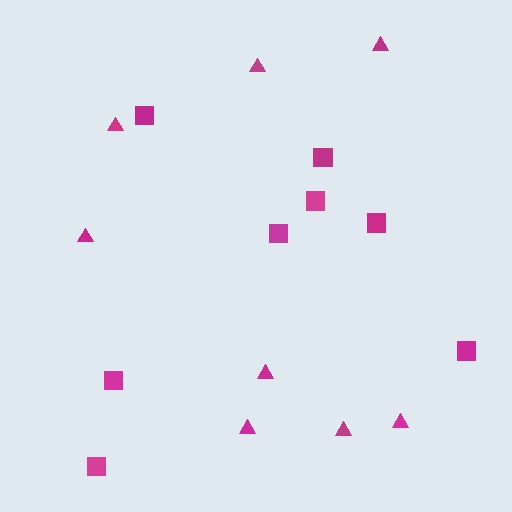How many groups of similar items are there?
There are 2 groups: one group of squares (8) and one group of triangles (8).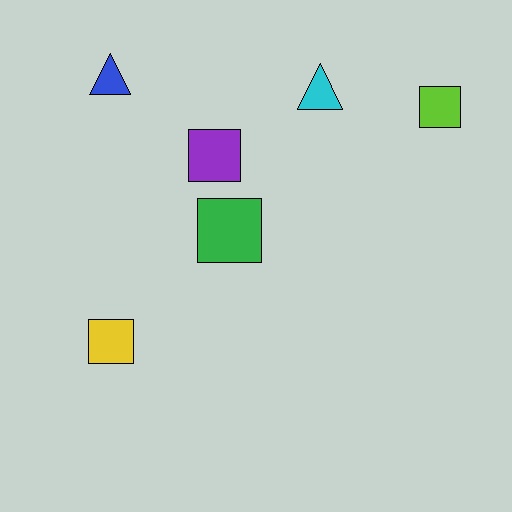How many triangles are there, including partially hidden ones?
There are 2 triangles.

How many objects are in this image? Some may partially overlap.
There are 6 objects.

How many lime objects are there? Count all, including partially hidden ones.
There is 1 lime object.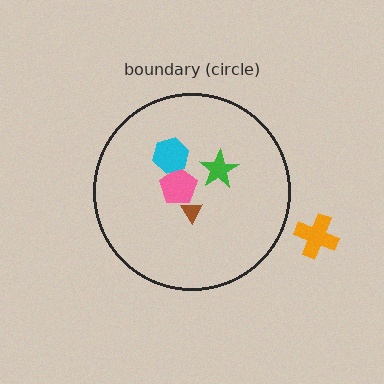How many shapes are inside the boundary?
4 inside, 1 outside.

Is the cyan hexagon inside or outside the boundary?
Inside.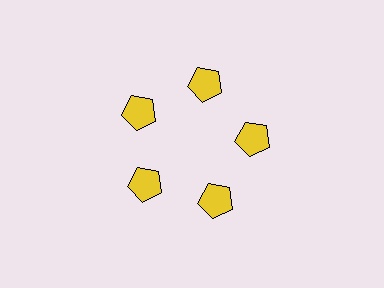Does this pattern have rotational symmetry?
Yes, this pattern has 5-fold rotational symmetry. It looks the same after rotating 72 degrees around the center.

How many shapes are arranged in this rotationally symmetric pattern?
There are 5 shapes, arranged in 5 groups of 1.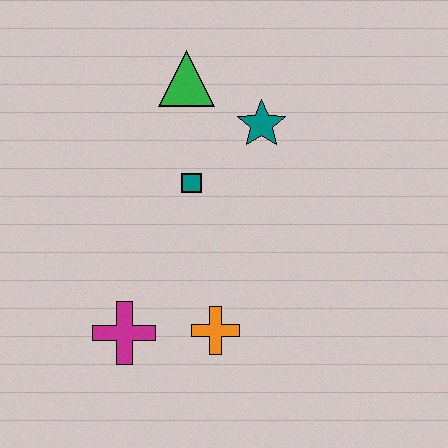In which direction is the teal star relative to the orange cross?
The teal star is above the orange cross.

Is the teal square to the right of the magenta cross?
Yes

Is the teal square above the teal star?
No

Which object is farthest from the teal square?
The magenta cross is farthest from the teal square.